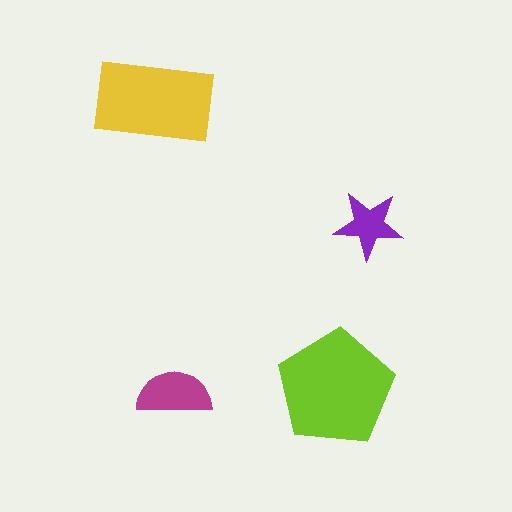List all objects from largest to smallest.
The lime pentagon, the yellow rectangle, the magenta semicircle, the purple star.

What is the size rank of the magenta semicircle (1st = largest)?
3rd.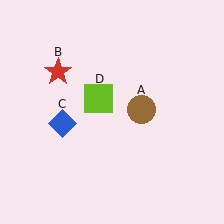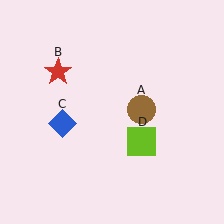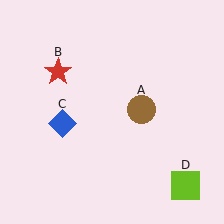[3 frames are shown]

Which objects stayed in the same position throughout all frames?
Brown circle (object A) and red star (object B) and blue diamond (object C) remained stationary.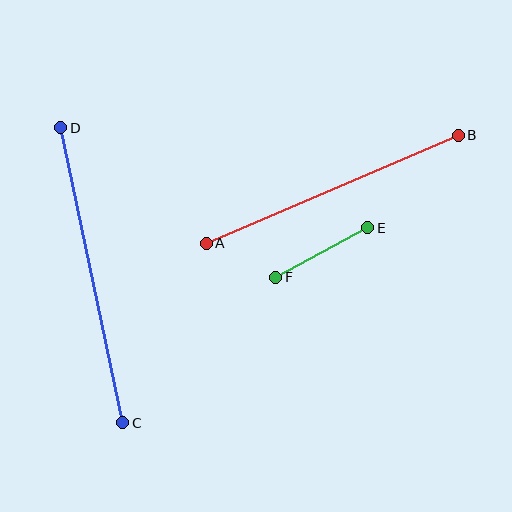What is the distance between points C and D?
The distance is approximately 301 pixels.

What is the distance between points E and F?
The distance is approximately 105 pixels.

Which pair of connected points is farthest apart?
Points C and D are farthest apart.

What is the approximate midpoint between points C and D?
The midpoint is at approximately (92, 275) pixels.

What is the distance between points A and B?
The distance is approximately 274 pixels.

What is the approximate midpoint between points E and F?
The midpoint is at approximately (322, 252) pixels.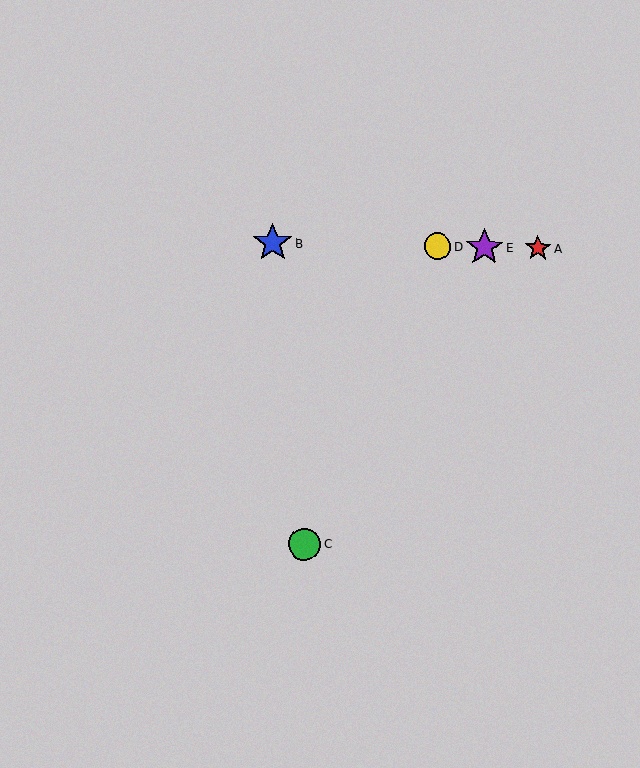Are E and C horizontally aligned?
No, E is at y≈247 and C is at y≈544.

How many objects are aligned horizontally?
4 objects (A, B, D, E) are aligned horizontally.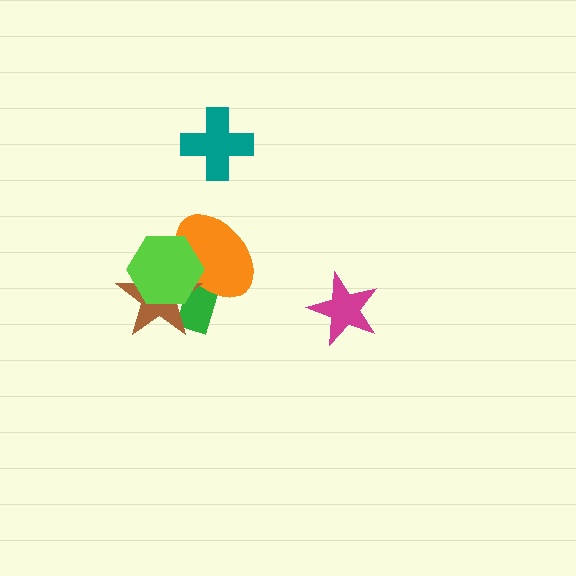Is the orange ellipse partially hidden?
Yes, it is partially covered by another shape.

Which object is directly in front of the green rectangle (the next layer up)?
The orange ellipse is directly in front of the green rectangle.